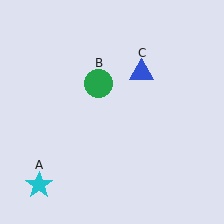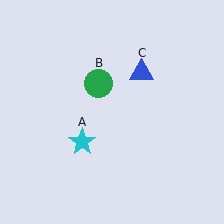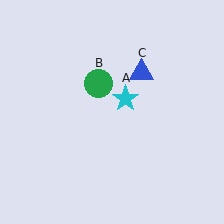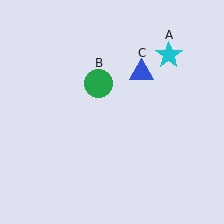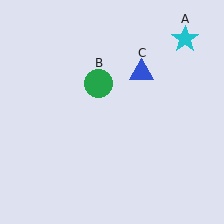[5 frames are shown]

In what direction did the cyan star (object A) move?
The cyan star (object A) moved up and to the right.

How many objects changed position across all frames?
1 object changed position: cyan star (object A).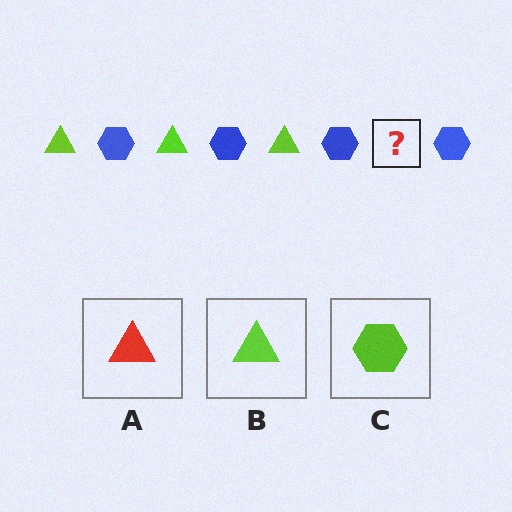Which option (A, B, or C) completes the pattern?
B.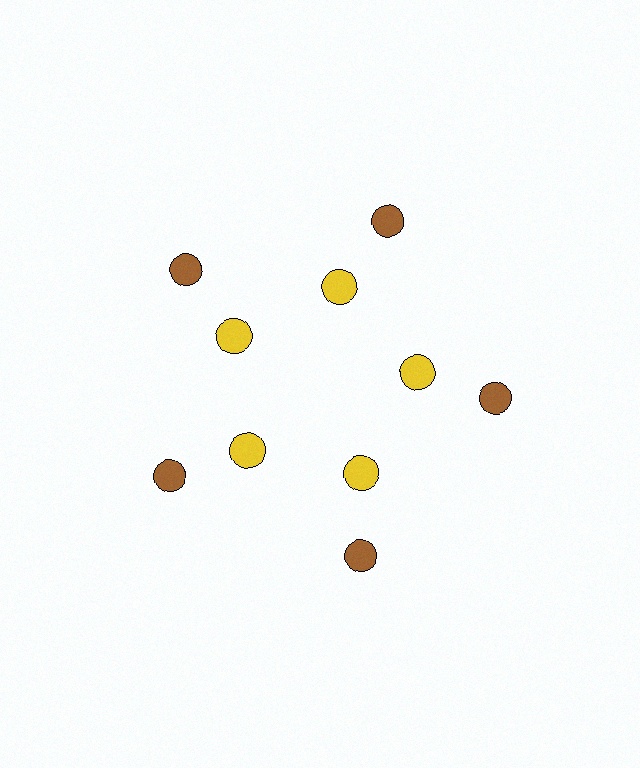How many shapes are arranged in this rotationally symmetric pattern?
There are 10 shapes, arranged in 5 groups of 2.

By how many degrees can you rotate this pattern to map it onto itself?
The pattern maps onto itself every 72 degrees of rotation.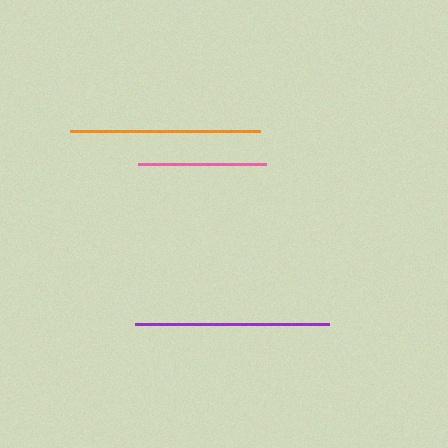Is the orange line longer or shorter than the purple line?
The purple line is longer than the orange line.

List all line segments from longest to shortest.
From longest to shortest: purple, orange, pink.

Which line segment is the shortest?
The pink line is the shortest at approximately 128 pixels.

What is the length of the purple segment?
The purple segment is approximately 194 pixels long.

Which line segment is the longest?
The purple line is the longest at approximately 194 pixels.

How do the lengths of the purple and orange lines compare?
The purple and orange lines are approximately the same length.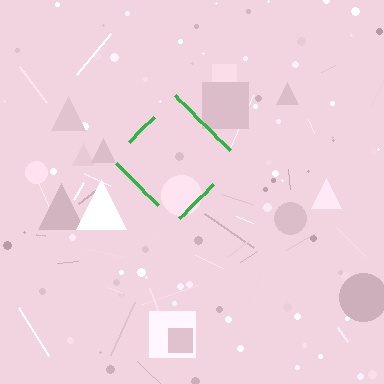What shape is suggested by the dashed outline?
The dashed outline suggests a diamond.